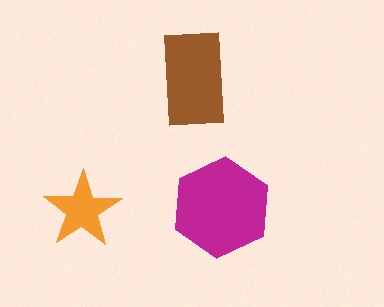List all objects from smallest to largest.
The orange star, the brown rectangle, the magenta hexagon.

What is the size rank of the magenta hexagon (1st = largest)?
1st.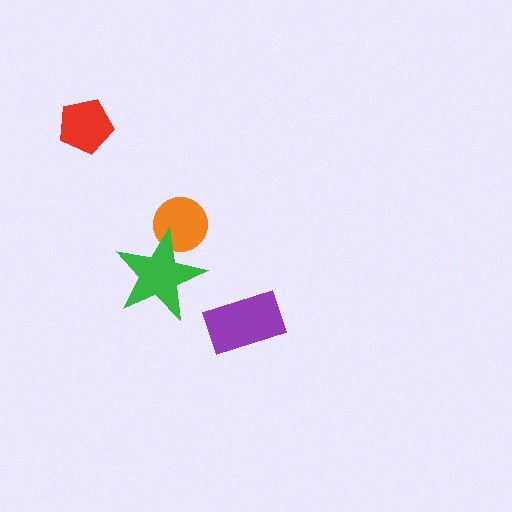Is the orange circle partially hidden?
Yes, it is partially covered by another shape.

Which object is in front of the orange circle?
The green star is in front of the orange circle.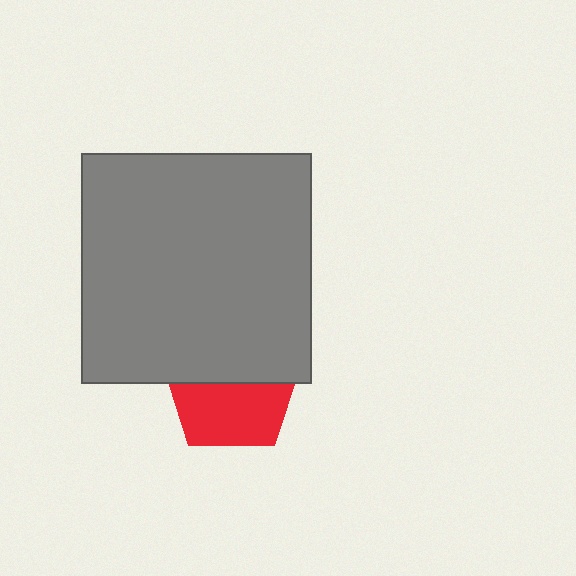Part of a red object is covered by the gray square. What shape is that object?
It is a pentagon.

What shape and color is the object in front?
The object in front is a gray square.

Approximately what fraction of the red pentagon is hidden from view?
Roughly 48% of the red pentagon is hidden behind the gray square.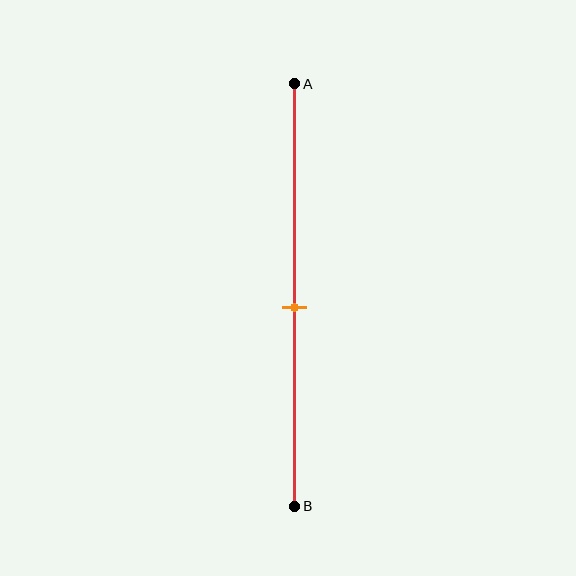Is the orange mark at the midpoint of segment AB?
Yes, the mark is approximately at the midpoint.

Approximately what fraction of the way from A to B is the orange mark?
The orange mark is approximately 55% of the way from A to B.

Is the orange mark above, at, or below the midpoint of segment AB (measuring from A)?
The orange mark is approximately at the midpoint of segment AB.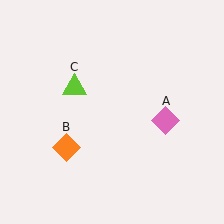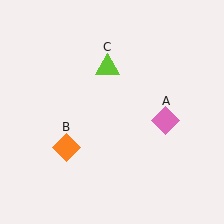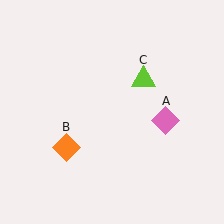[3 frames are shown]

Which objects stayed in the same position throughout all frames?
Pink diamond (object A) and orange diamond (object B) remained stationary.